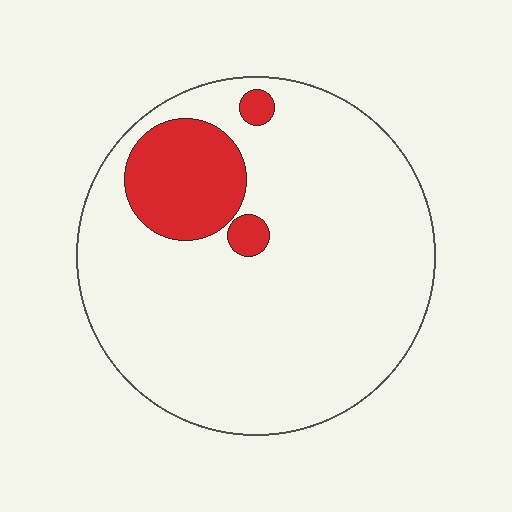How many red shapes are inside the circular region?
3.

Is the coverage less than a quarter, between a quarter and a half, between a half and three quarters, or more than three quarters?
Less than a quarter.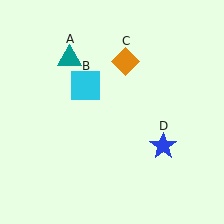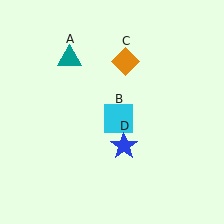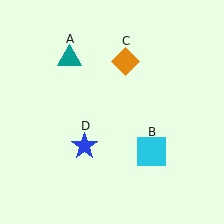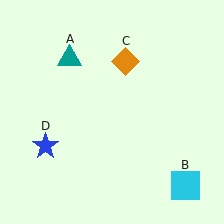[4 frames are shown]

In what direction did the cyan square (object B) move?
The cyan square (object B) moved down and to the right.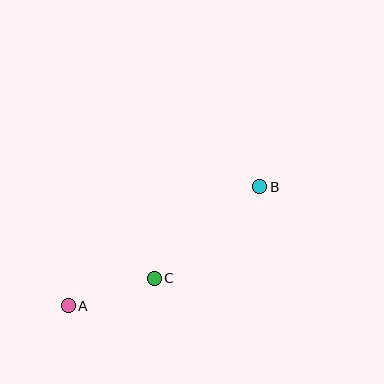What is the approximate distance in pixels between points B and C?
The distance between B and C is approximately 140 pixels.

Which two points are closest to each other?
Points A and C are closest to each other.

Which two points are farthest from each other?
Points A and B are farthest from each other.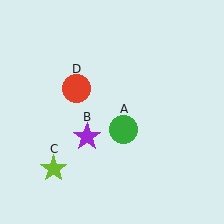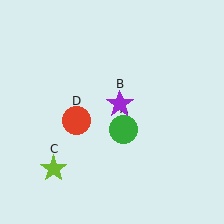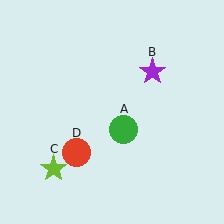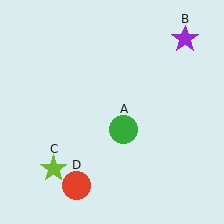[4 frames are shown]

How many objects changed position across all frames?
2 objects changed position: purple star (object B), red circle (object D).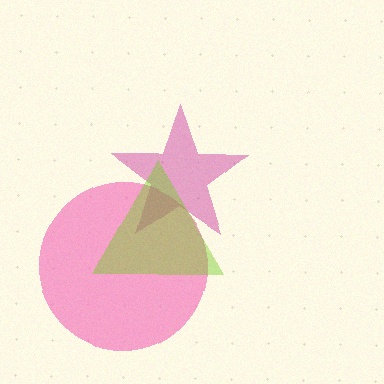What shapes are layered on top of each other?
The layered shapes are: a pink circle, a magenta star, a lime triangle.